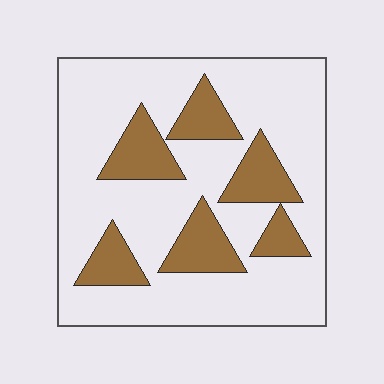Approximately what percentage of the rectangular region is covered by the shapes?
Approximately 25%.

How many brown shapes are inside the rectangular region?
6.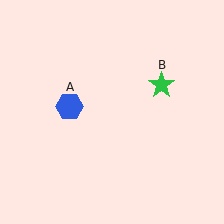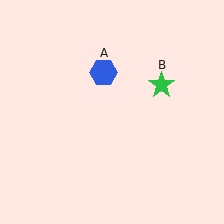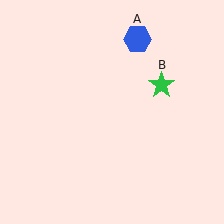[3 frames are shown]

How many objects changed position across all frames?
1 object changed position: blue hexagon (object A).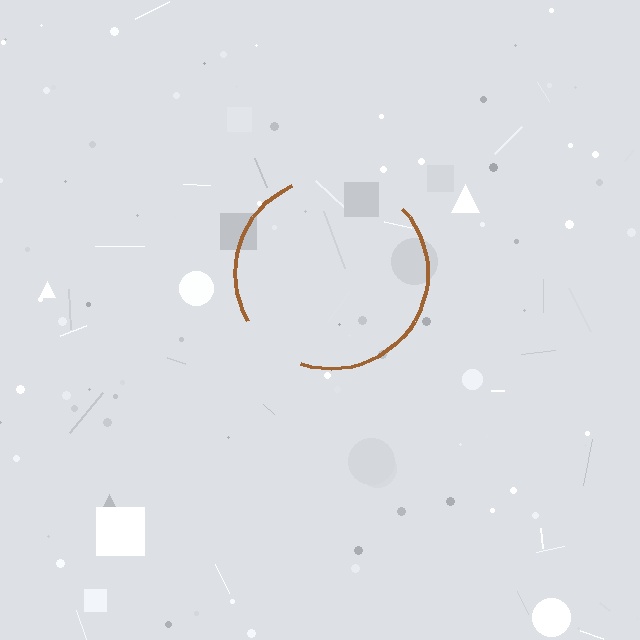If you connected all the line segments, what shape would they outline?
They would outline a circle.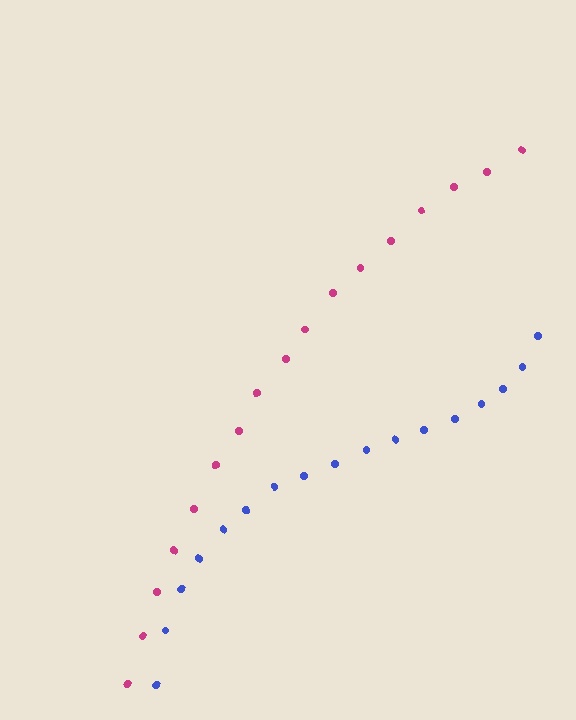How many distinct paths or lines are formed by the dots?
There are 2 distinct paths.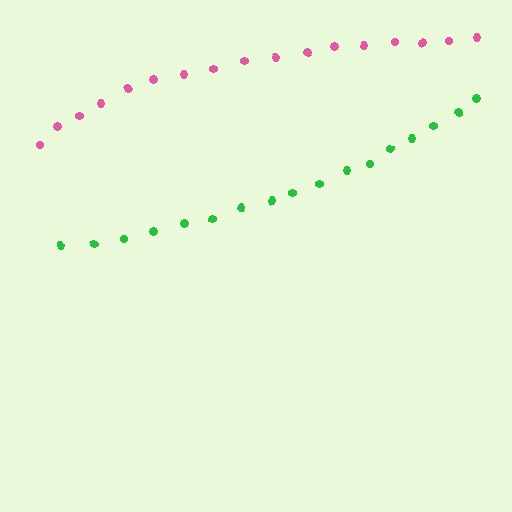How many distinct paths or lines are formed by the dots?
There are 2 distinct paths.